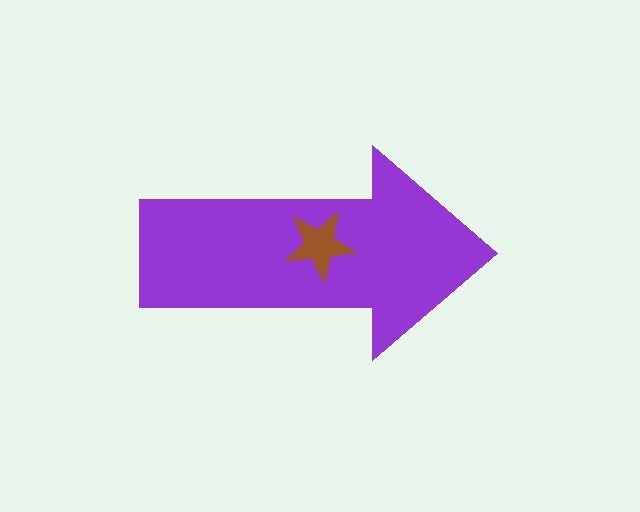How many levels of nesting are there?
2.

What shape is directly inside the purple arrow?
The brown star.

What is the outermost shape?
The purple arrow.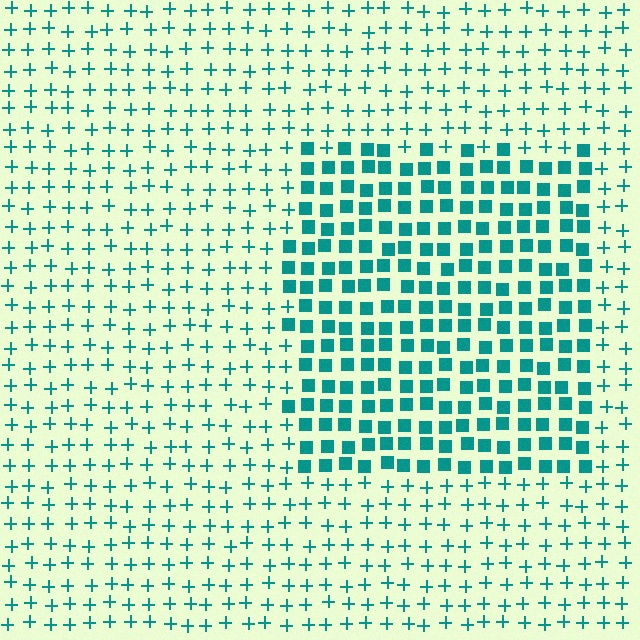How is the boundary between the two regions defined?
The boundary is defined by a change in element shape: squares inside vs. plus signs outside. All elements share the same color and spacing.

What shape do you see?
I see a rectangle.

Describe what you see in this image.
The image is filled with small teal elements arranged in a uniform grid. A rectangle-shaped region contains squares, while the surrounding area contains plus signs. The boundary is defined purely by the change in element shape.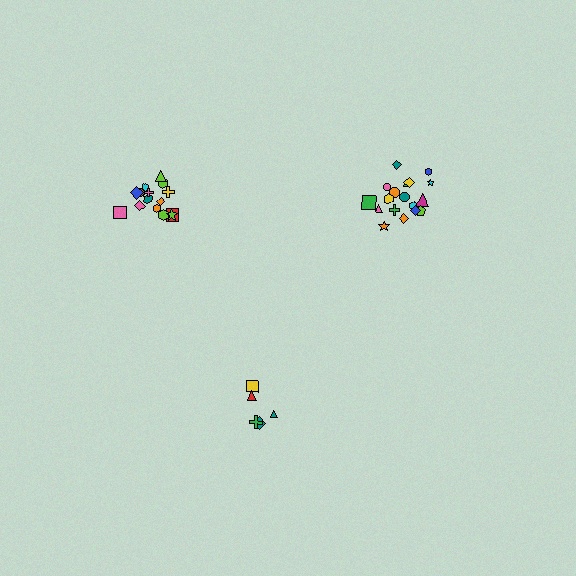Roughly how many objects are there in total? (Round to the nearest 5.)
Roughly 40 objects in total.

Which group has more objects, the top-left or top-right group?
The top-right group.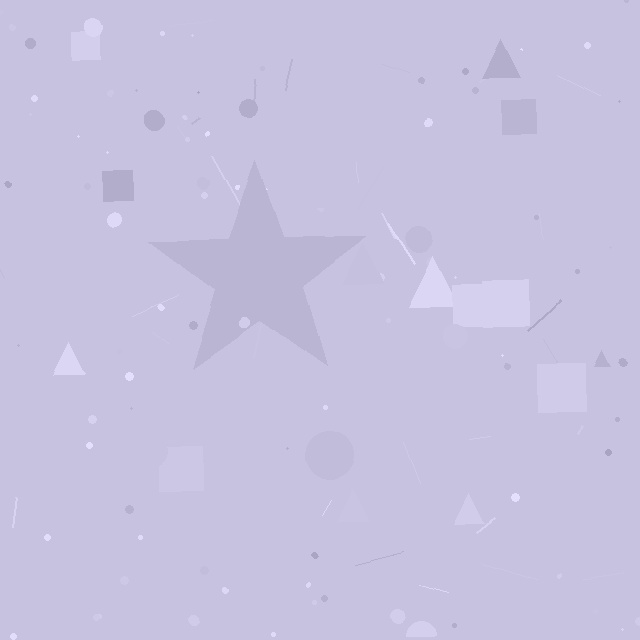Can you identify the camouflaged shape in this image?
The camouflaged shape is a star.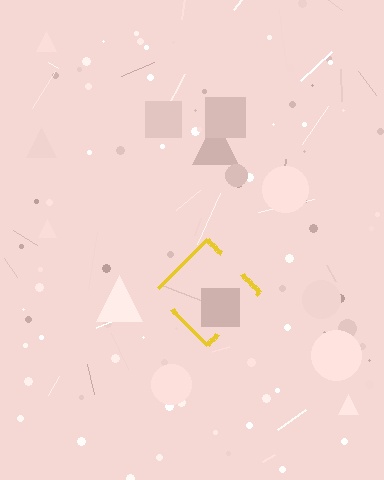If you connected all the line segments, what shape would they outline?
They would outline a diamond.